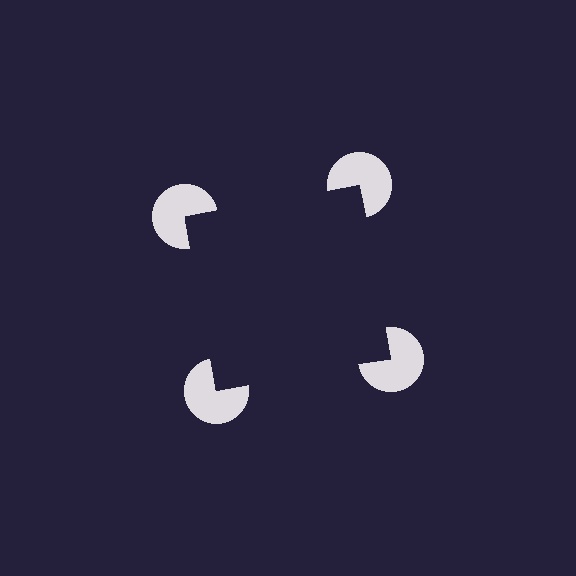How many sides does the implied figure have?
4 sides.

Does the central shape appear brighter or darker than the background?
It typically appears slightly darker than the background, even though no actual brightness change is drawn.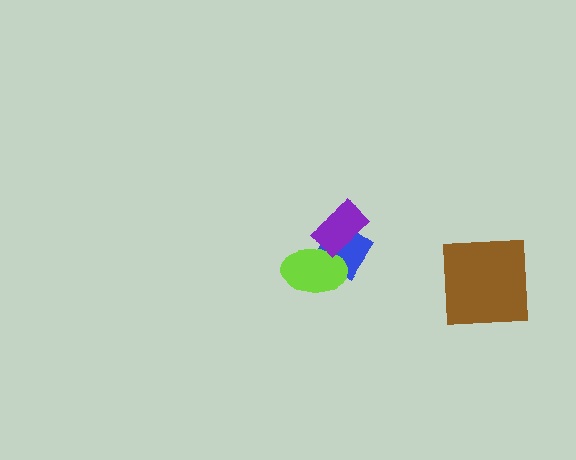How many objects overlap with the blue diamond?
2 objects overlap with the blue diamond.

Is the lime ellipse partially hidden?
Yes, it is partially covered by another shape.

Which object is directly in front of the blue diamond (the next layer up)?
The lime ellipse is directly in front of the blue diamond.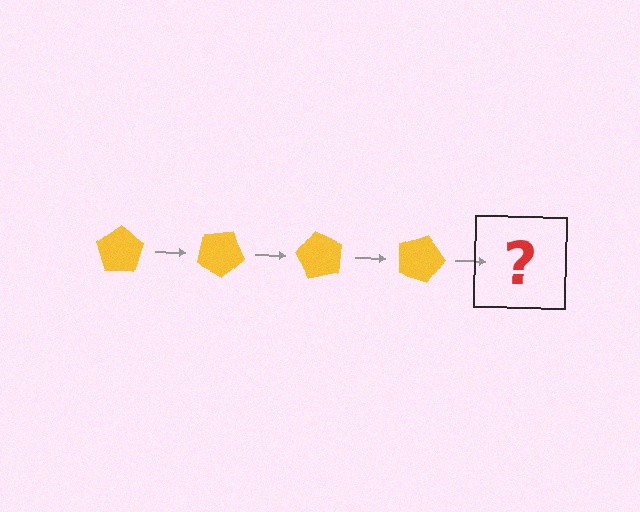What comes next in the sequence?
The next element should be a yellow pentagon rotated 120 degrees.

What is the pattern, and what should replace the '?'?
The pattern is that the pentagon rotates 30 degrees each step. The '?' should be a yellow pentagon rotated 120 degrees.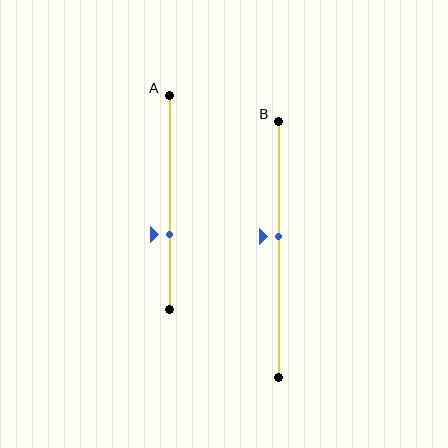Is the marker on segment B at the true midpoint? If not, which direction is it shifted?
No, the marker on segment B is shifted upward by about 5% of the segment length.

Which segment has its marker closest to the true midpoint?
Segment B has its marker closest to the true midpoint.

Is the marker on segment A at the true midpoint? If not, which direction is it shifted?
No, the marker on segment A is shifted downward by about 15% of the segment length.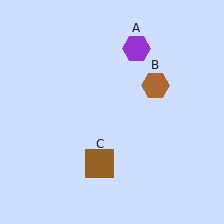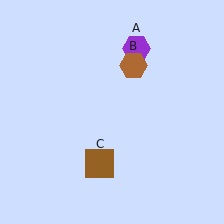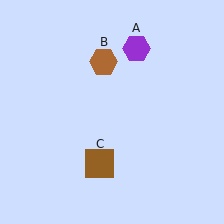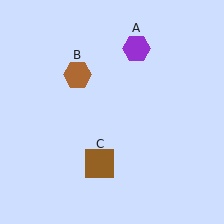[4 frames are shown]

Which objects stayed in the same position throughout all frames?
Purple hexagon (object A) and brown square (object C) remained stationary.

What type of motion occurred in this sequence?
The brown hexagon (object B) rotated counterclockwise around the center of the scene.